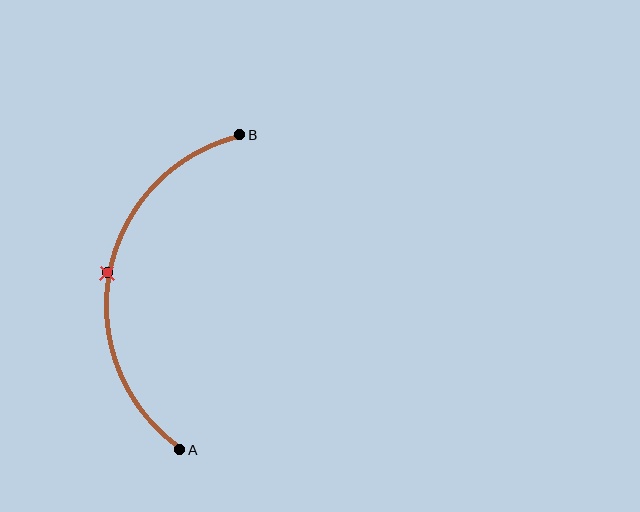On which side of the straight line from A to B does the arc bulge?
The arc bulges to the left of the straight line connecting A and B.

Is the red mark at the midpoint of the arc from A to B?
Yes. The red mark lies on the arc at equal arc-length from both A and B — it is the arc midpoint.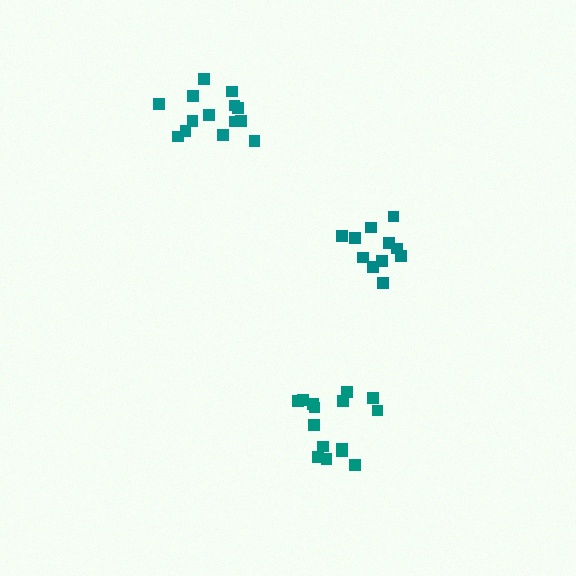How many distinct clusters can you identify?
There are 3 distinct clusters.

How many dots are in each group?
Group 1: 15 dots, Group 2: 11 dots, Group 3: 14 dots (40 total).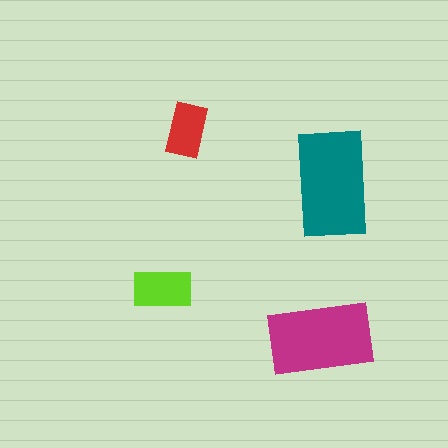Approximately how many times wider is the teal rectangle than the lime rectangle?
About 2 times wider.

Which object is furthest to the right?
The teal rectangle is rightmost.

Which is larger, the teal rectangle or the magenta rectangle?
The teal one.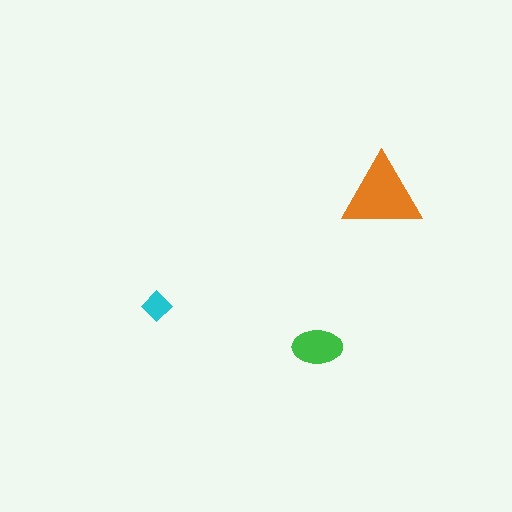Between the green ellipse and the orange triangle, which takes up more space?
The orange triangle.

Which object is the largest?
The orange triangle.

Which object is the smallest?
The cyan diamond.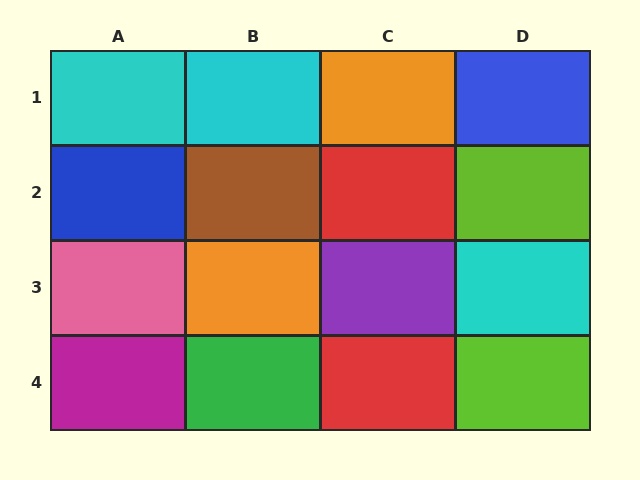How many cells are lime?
2 cells are lime.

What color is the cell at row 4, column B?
Green.